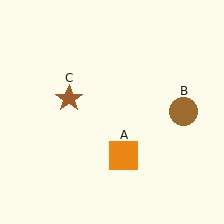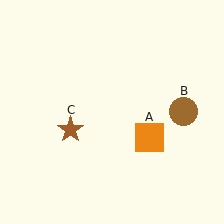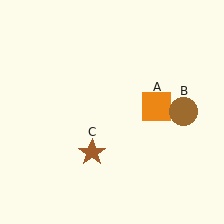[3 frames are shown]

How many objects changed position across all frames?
2 objects changed position: orange square (object A), brown star (object C).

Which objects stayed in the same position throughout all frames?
Brown circle (object B) remained stationary.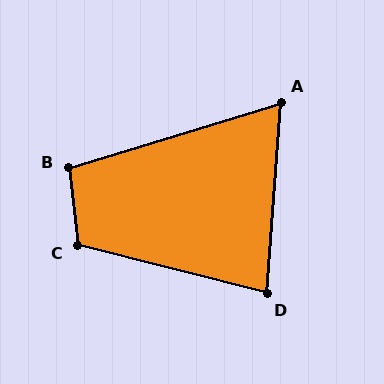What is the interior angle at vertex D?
Approximately 80 degrees (acute).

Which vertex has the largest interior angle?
C, at approximately 111 degrees.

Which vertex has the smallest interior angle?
A, at approximately 69 degrees.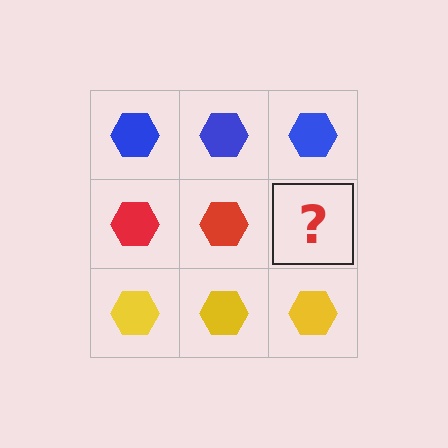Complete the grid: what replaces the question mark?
The question mark should be replaced with a red hexagon.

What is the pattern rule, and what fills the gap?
The rule is that each row has a consistent color. The gap should be filled with a red hexagon.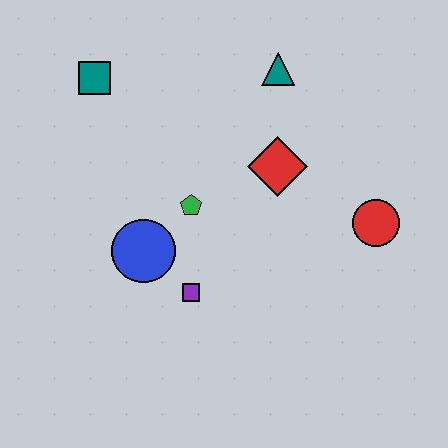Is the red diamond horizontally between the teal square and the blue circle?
No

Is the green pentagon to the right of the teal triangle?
No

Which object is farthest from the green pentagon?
The red circle is farthest from the green pentagon.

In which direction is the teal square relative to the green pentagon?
The teal square is above the green pentagon.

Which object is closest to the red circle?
The red diamond is closest to the red circle.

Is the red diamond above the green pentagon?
Yes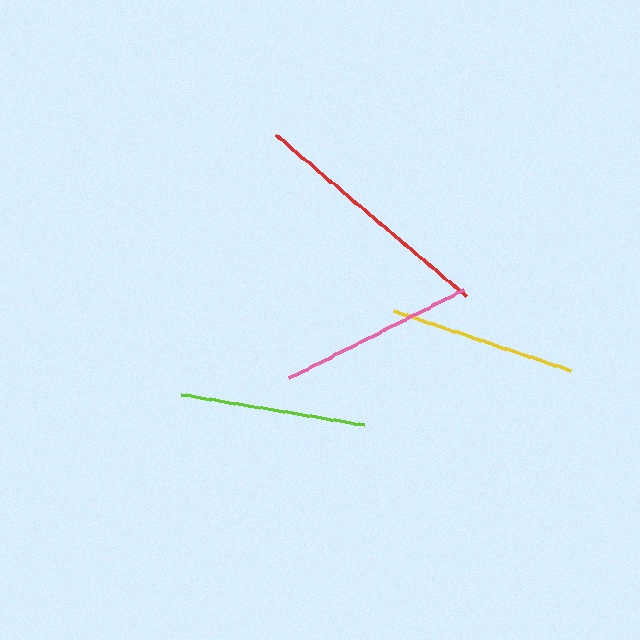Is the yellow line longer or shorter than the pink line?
The pink line is longer than the yellow line.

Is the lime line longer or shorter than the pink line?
The pink line is longer than the lime line.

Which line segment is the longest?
The red line is the longest at approximately 249 pixels.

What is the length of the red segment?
The red segment is approximately 249 pixels long.